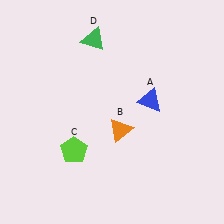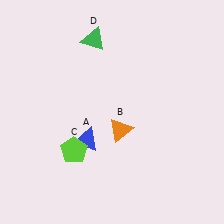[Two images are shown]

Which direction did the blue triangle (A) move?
The blue triangle (A) moved left.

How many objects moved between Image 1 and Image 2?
1 object moved between the two images.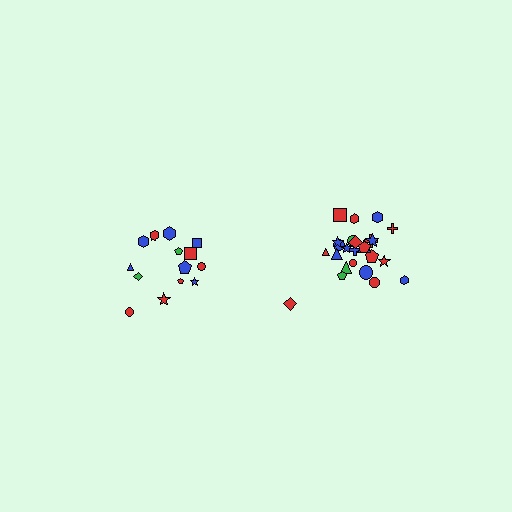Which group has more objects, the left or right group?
The right group.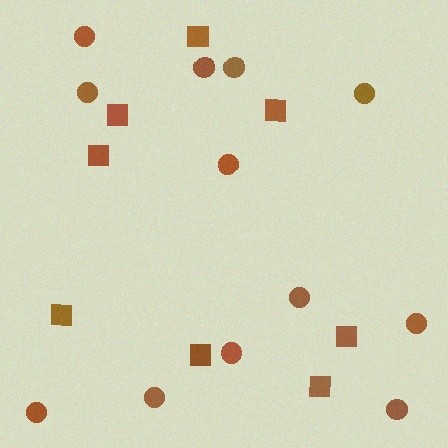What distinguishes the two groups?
There are 2 groups: one group of squares (8) and one group of circles (12).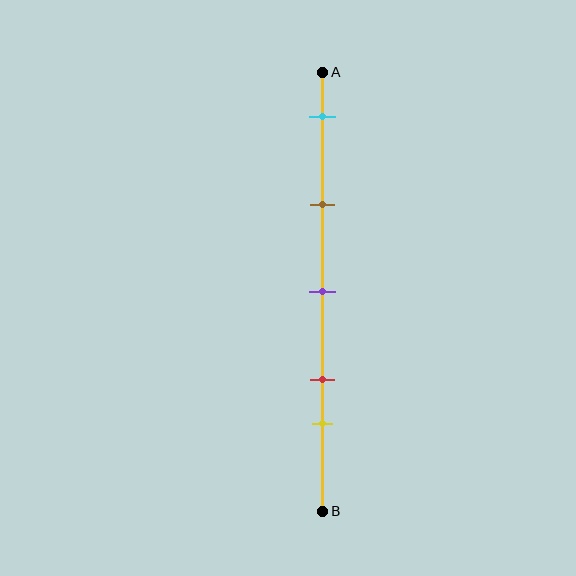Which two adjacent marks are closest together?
The red and yellow marks are the closest adjacent pair.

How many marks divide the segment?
There are 5 marks dividing the segment.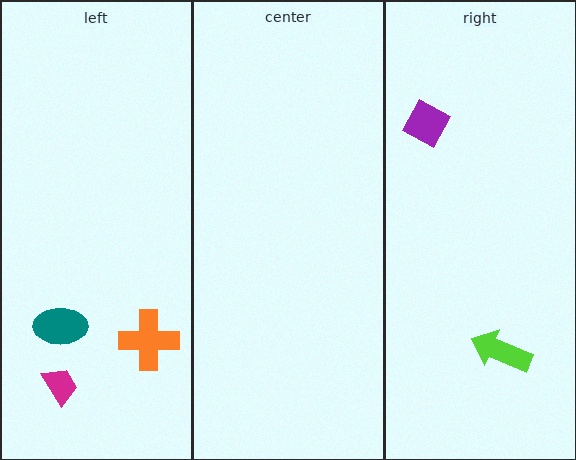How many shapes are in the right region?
2.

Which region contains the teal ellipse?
The left region.